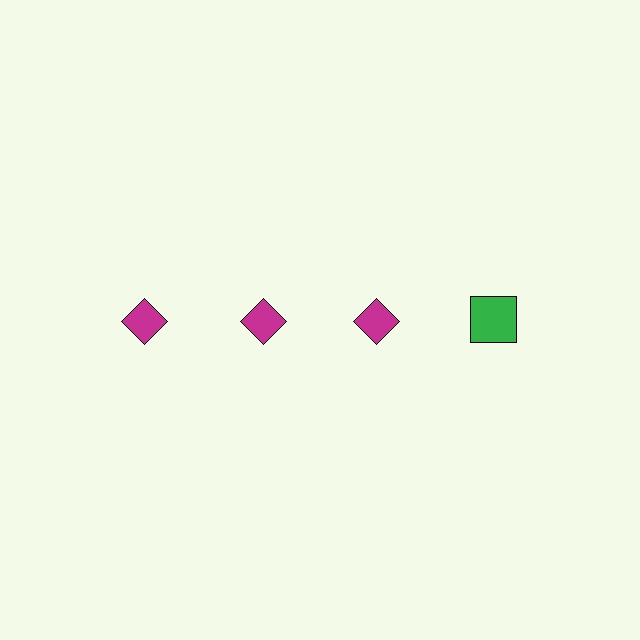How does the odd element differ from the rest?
It differs in both color (green instead of magenta) and shape (square instead of diamond).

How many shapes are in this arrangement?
There are 4 shapes arranged in a grid pattern.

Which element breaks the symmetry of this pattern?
The green square in the top row, second from right column breaks the symmetry. All other shapes are magenta diamonds.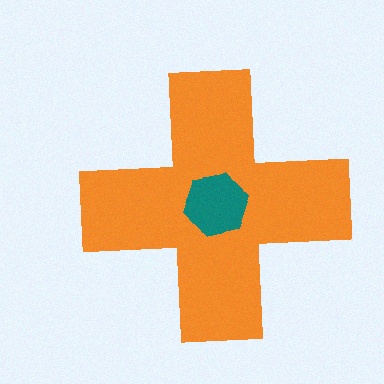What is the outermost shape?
The orange cross.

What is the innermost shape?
The teal hexagon.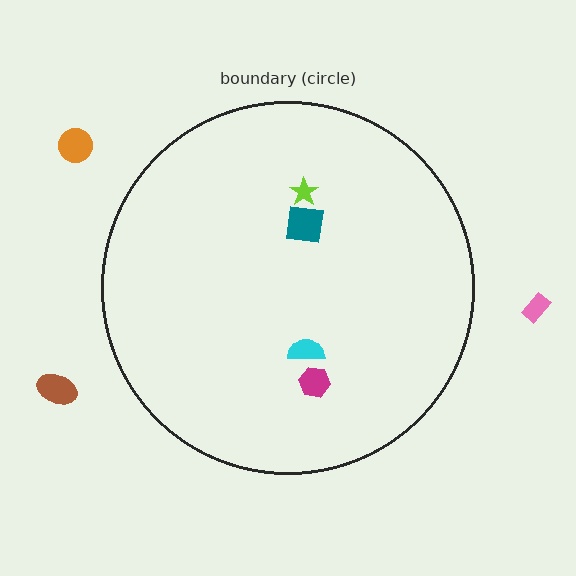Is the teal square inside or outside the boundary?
Inside.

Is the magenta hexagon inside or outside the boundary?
Inside.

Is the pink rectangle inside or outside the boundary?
Outside.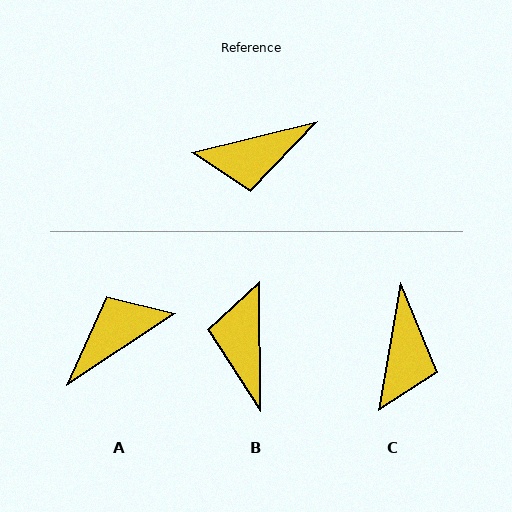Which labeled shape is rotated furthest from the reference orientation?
A, about 161 degrees away.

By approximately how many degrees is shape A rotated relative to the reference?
Approximately 161 degrees clockwise.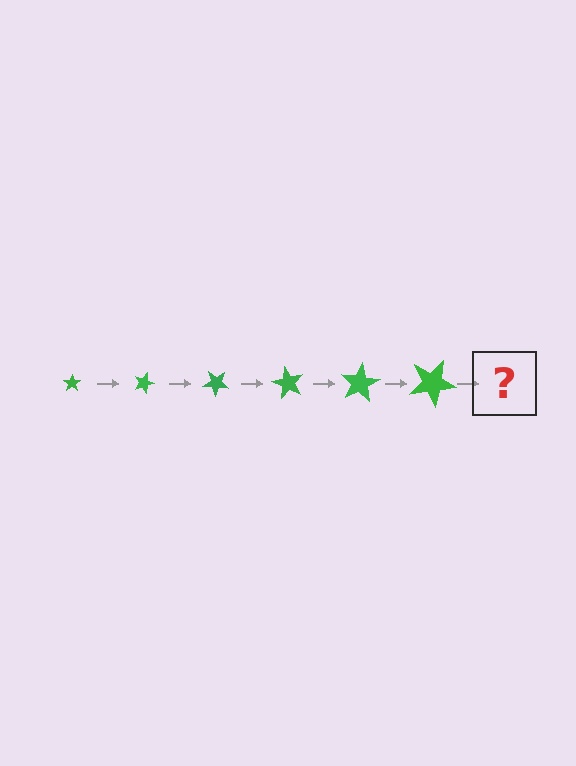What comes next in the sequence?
The next element should be a star, larger than the previous one and rotated 120 degrees from the start.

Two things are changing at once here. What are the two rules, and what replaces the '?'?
The two rules are that the star grows larger each step and it rotates 20 degrees each step. The '?' should be a star, larger than the previous one and rotated 120 degrees from the start.